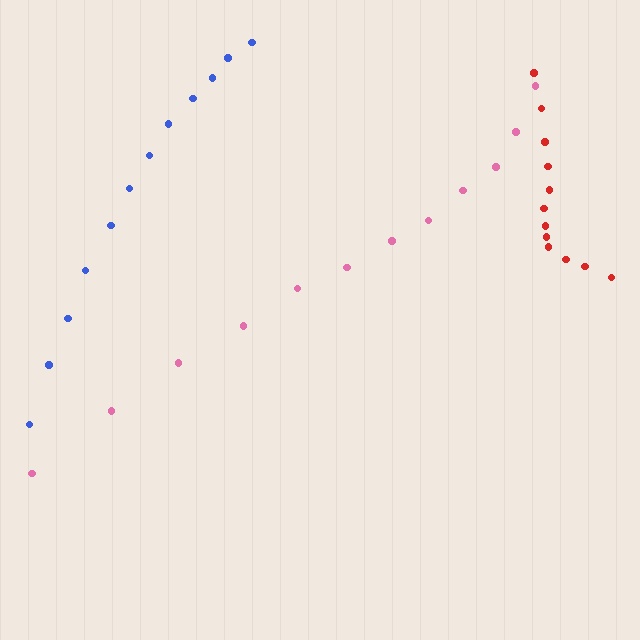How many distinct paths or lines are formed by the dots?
There are 3 distinct paths.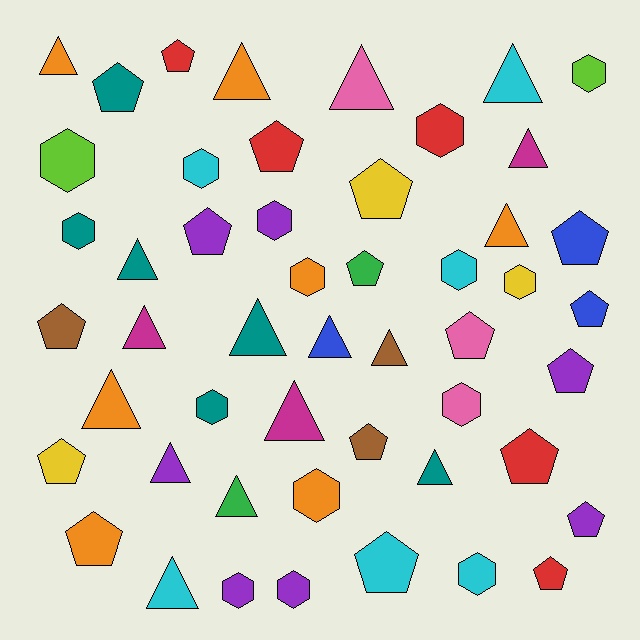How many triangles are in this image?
There are 17 triangles.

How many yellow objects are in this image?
There are 3 yellow objects.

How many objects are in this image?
There are 50 objects.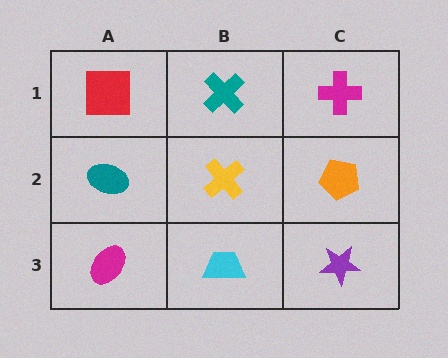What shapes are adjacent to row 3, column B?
A yellow cross (row 2, column B), a magenta ellipse (row 3, column A), a purple star (row 3, column C).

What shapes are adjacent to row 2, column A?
A red square (row 1, column A), a magenta ellipse (row 3, column A), a yellow cross (row 2, column B).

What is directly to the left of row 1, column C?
A teal cross.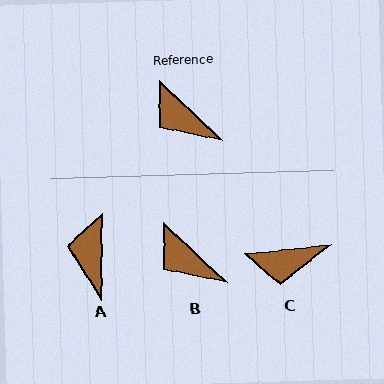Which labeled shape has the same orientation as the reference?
B.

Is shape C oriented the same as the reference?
No, it is off by about 49 degrees.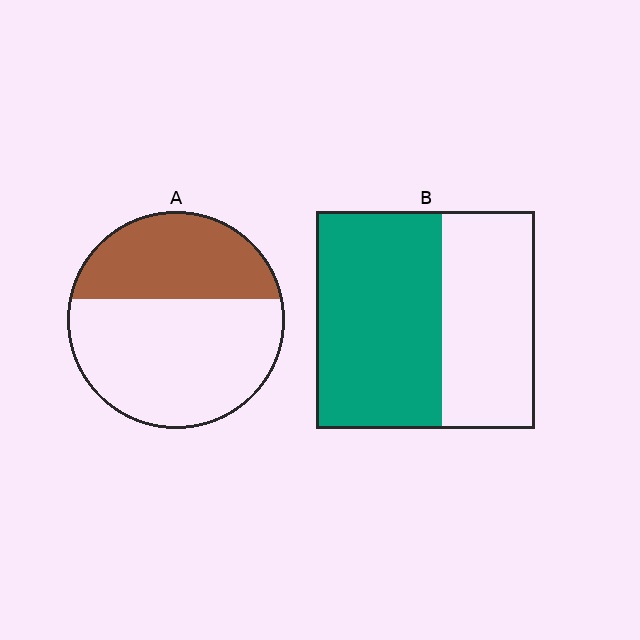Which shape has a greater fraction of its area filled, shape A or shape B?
Shape B.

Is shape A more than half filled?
No.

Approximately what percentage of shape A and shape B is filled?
A is approximately 40% and B is approximately 60%.